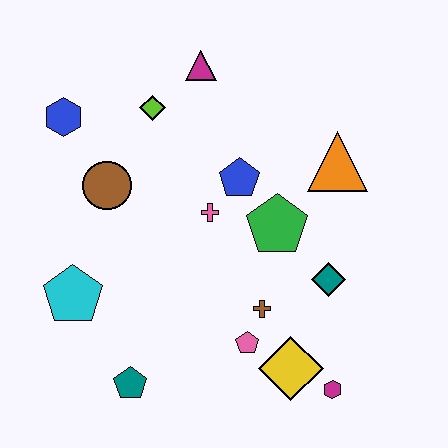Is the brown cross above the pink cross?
No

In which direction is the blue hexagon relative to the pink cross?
The blue hexagon is to the left of the pink cross.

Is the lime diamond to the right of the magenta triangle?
No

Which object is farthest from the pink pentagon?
The blue hexagon is farthest from the pink pentagon.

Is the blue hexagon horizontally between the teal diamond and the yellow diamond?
No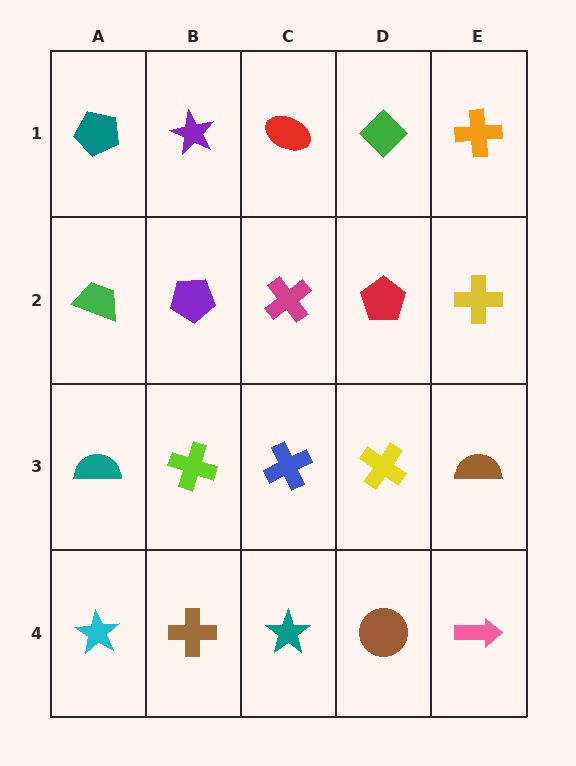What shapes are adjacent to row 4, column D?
A yellow cross (row 3, column D), a teal star (row 4, column C), a pink arrow (row 4, column E).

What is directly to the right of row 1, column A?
A purple star.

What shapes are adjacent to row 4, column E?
A brown semicircle (row 3, column E), a brown circle (row 4, column D).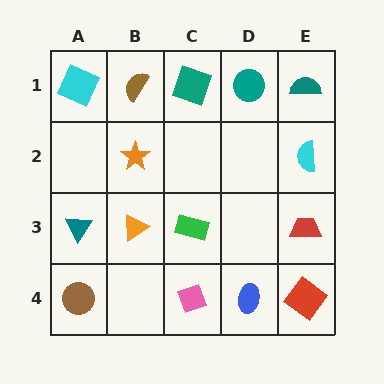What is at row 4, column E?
A red diamond.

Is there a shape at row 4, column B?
No, that cell is empty.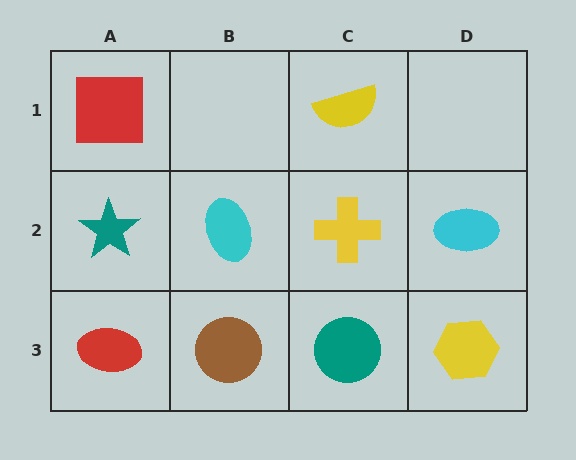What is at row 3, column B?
A brown circle.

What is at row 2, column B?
A cyan ellipse.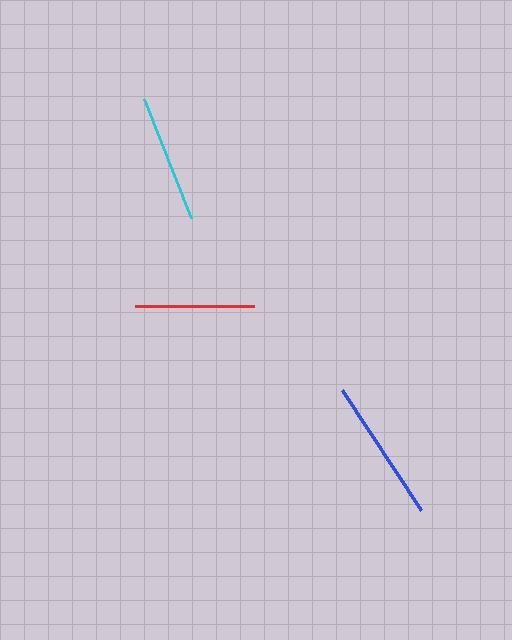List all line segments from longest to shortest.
From longest to shortest: blue, cyan, red.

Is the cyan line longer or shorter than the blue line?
The blue line is longer than the cyan line.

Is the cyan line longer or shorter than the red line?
The cyan line is longer than the red line.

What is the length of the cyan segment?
The cyan segment is approximately 128 pixels long.